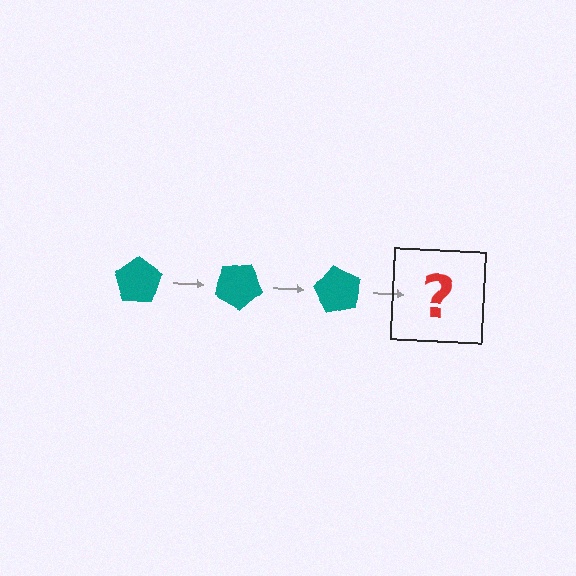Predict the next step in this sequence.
The next step is a teal pentagon rotated 90 degrees.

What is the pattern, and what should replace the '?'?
The pattern is that the pentagon rotates 30 degrees each step. The '?' should be a teal pentagon rotated 90 degrees.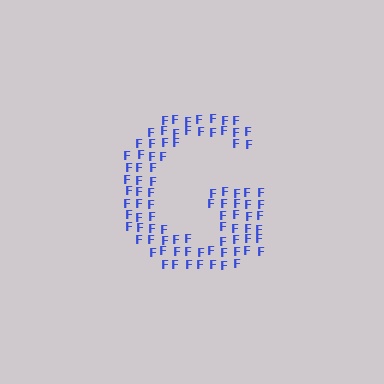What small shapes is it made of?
It is made of small letter F's.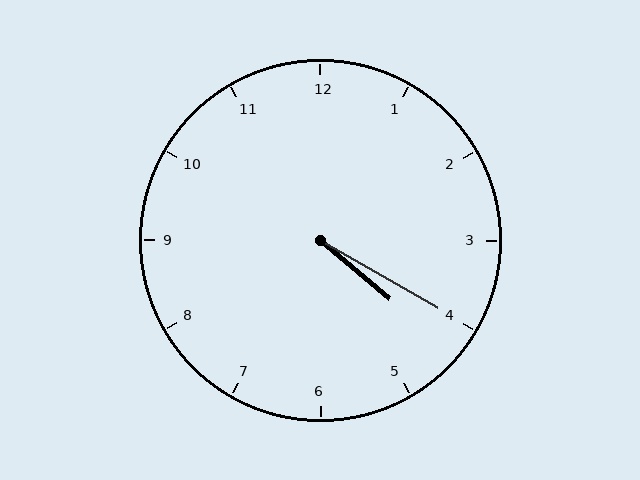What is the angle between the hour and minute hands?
Approximately 10 degrees.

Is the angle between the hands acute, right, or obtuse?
It is acute.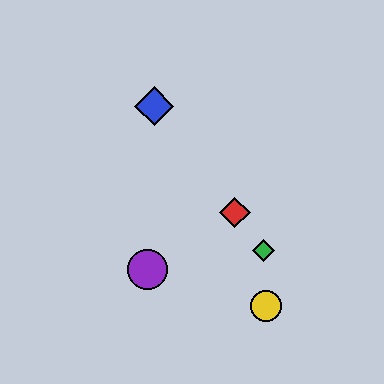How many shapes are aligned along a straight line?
3 shapes (the red diamond, the blue diamond, the green diamond) are aligned along a straight line.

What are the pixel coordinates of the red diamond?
The red diamond is at (235, 213).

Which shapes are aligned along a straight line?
The red diamond, the blue diamond, the green diamond are aligned along a straight line.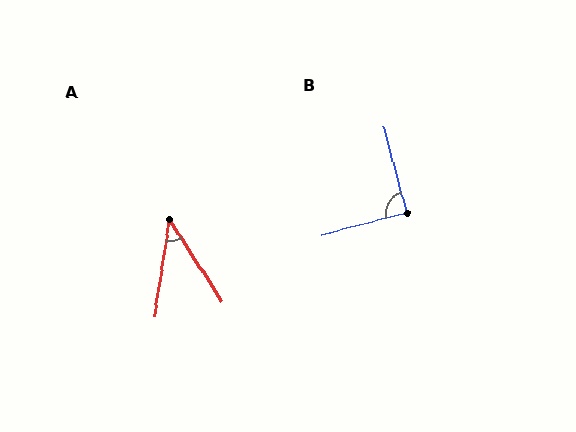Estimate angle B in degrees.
Approximately 90 degrees.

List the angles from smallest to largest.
A (42°), B (90°).